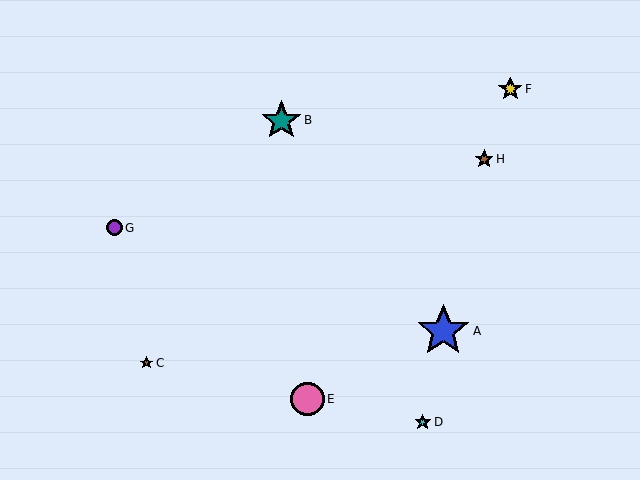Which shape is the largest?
The blue star (labeled A) is the largest.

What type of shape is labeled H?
Shape H is a brown star.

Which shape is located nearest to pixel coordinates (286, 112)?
The teal star (labeled B) at (281, 120) is nearest to that location.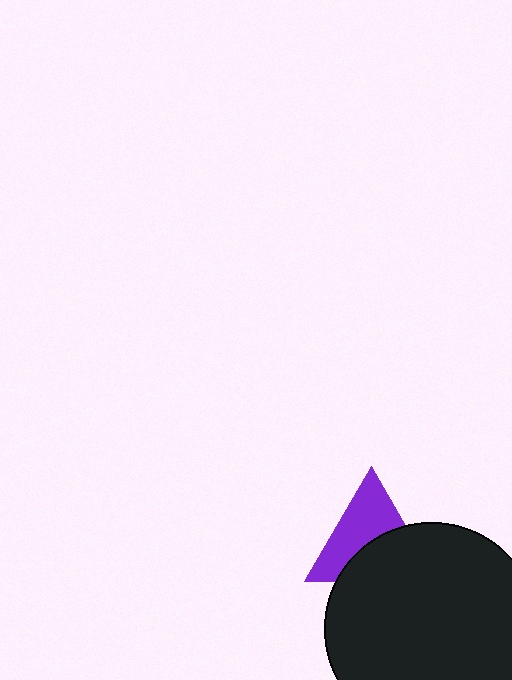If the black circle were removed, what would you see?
You would see the complete purple triangle.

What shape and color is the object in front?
The object in front is a black circle.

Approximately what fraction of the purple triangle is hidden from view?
Roughly 45% of the purple triangle is hidden behind the black circle.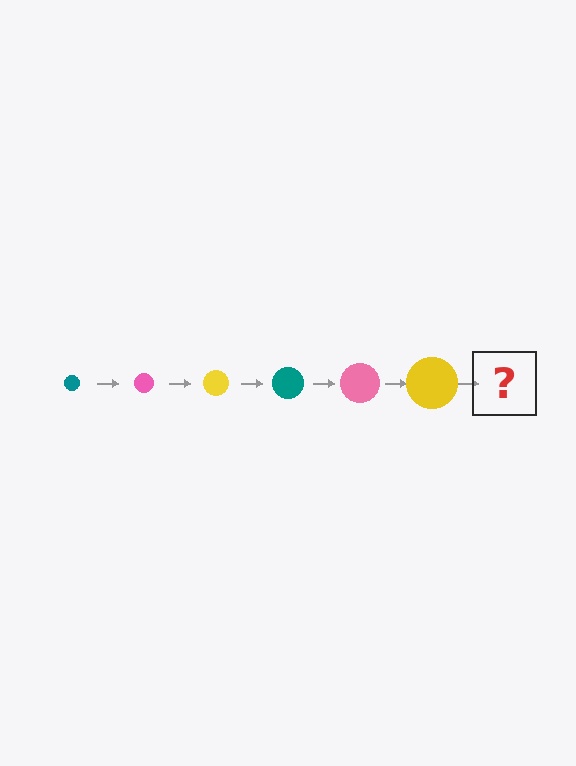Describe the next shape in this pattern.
It should be a teal circle, larger than the previous one.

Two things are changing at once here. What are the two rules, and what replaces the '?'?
The two rules are that the circle grows larger each step and the color cycles through teal, pink, and yellow. The '?' should be a teal circle, larger than the previous one.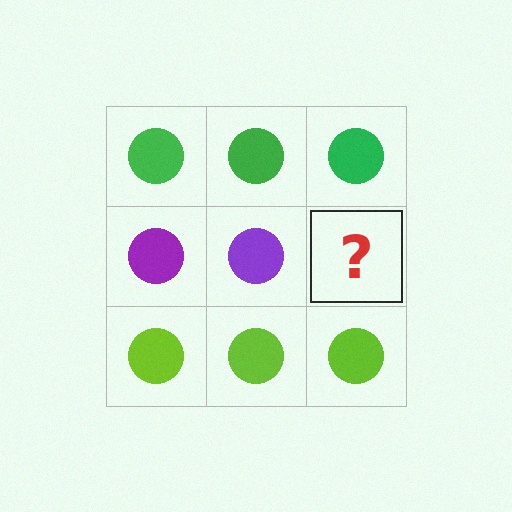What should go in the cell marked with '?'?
The missing cell should contain a purple circle.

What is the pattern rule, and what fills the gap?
The rule is that each row has a consistent color. The gap should be filled with a purple circle.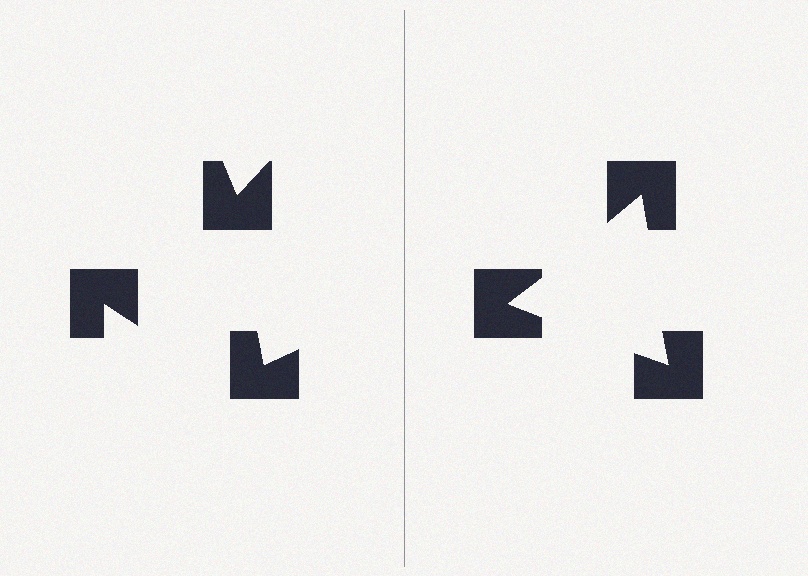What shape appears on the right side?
An illusory triangle.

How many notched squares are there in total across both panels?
6 — 3 on each side.